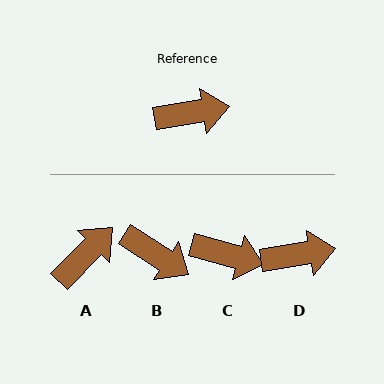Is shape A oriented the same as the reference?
No, it is off by about 37 degrees.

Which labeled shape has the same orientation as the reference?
D.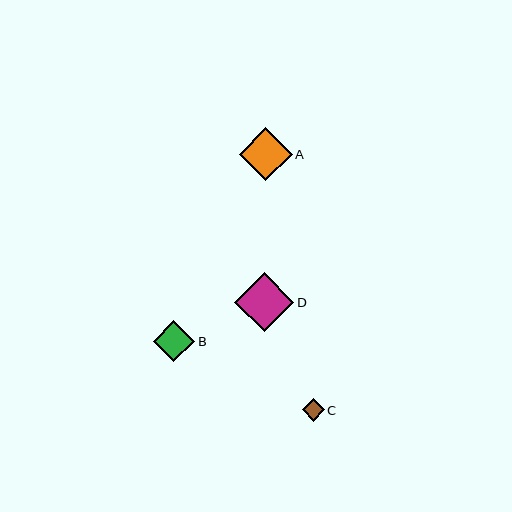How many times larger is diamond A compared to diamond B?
Diamond A is approximately 1.3 times the size of diamond B.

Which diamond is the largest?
Diamond D is the largest with a size of approximately 59 pixels.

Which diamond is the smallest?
Diamond C is the smallest with a size of approximately 22 pixels.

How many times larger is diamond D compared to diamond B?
Diamond D is approximately 1.4 times the size of diamond B.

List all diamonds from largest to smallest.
From largest to smallest: D, A, B, C.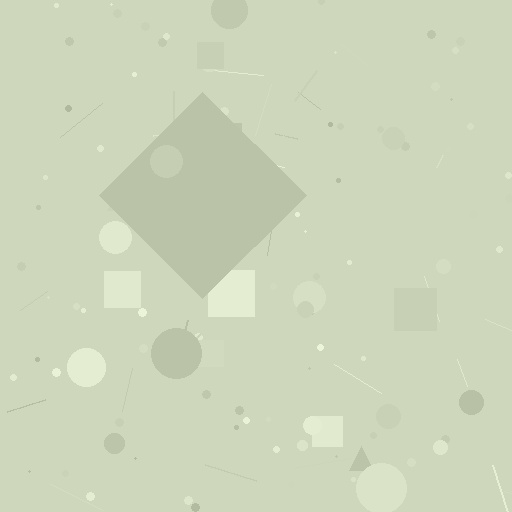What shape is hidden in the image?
A diamond is hidden in the image.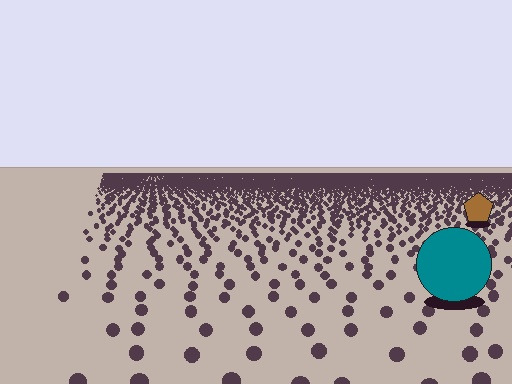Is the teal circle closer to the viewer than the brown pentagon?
Yes. The teal circle is closer — you can tell from the texture gradient: the ground texture is coarser near it.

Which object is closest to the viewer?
The teal circle is closest. The texture marks near it are larger and more spread out.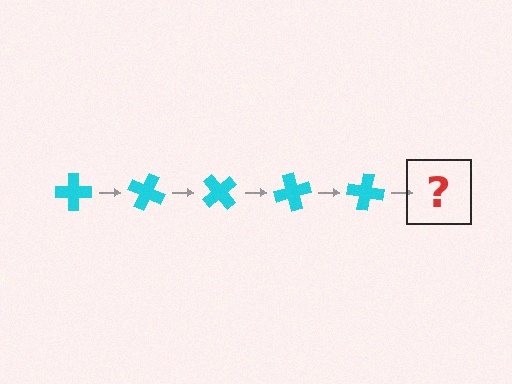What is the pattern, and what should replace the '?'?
The pattern is that the cross rotates 25 degrees each step. The '?' should be a cyan cross rotated 125 degrees.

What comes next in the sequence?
The next element should be a cyan cross rotated 125 degrees.